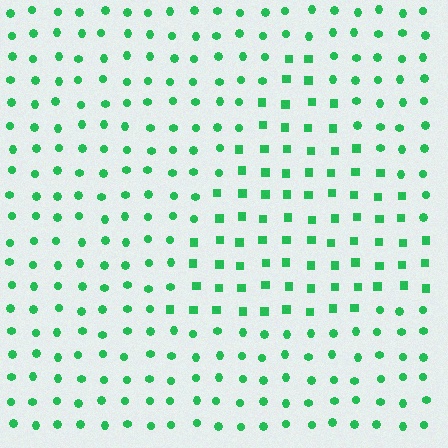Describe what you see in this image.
The image is filled with small green elements arranged in a uniform grid. A triangle-shaped region contains squares, while the surrounding area contains circles. The boundary is defined purely by the change in element shape.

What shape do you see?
I see a triangle.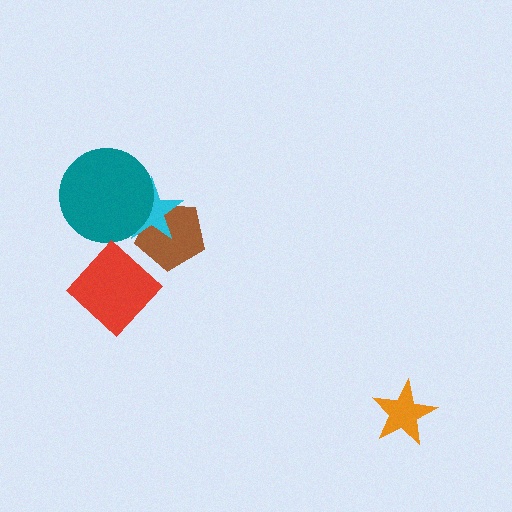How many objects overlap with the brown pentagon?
1 object overlaps with the brown pentagon.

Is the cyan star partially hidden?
Yes, it is partially covered by another shape.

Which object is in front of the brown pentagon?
The cyan star is in front of the brown pentagon.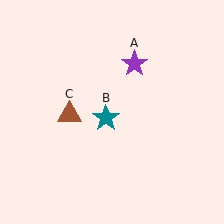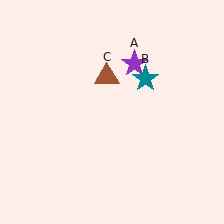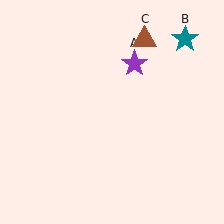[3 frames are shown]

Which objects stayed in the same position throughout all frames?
Purple star (object A) remained stationary.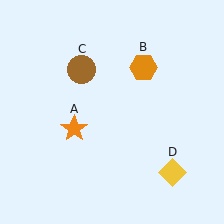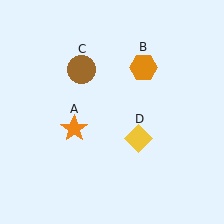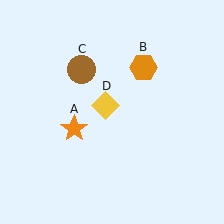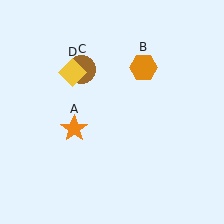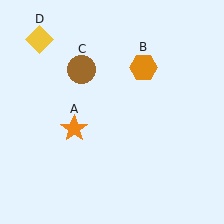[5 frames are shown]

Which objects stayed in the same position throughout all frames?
Orange star (object A) and orange hexagon (object B) and brown circle (object C) remained stationary.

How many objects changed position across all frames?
1 object changed position: yellow diamond (object D).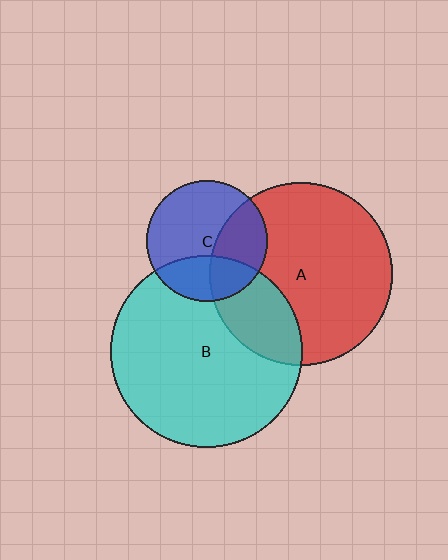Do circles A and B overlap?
Yes.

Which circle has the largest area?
Circle B (cyan).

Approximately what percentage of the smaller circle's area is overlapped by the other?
Approximately 25%.